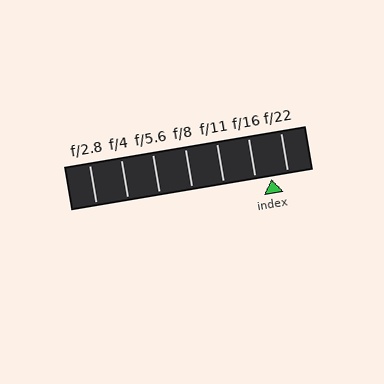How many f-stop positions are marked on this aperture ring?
There are 7 f-stop positions marked.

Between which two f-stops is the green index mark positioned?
The index mark is between f/16 and f/22.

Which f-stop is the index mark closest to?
The index mark is closest to f/16.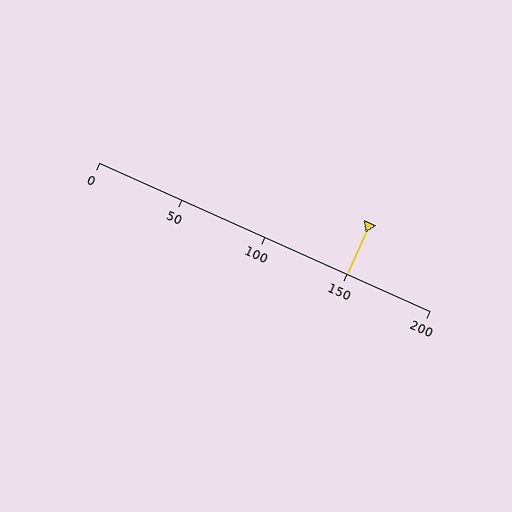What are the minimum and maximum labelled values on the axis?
The axis runs from 0 to 200.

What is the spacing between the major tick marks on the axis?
The major ticks are spaced 50 apart.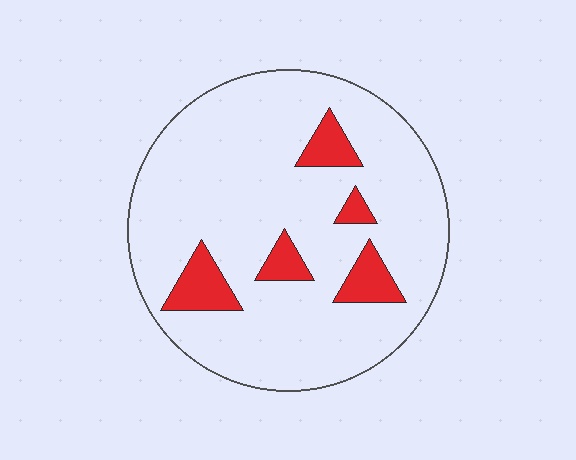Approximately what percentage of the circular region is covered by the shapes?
Approximately 10%.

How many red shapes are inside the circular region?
5.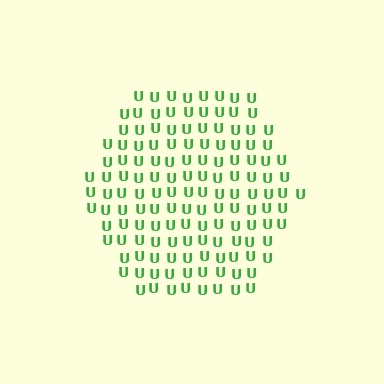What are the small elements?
The small elements are letter U's.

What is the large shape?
The large shape is a hexagon.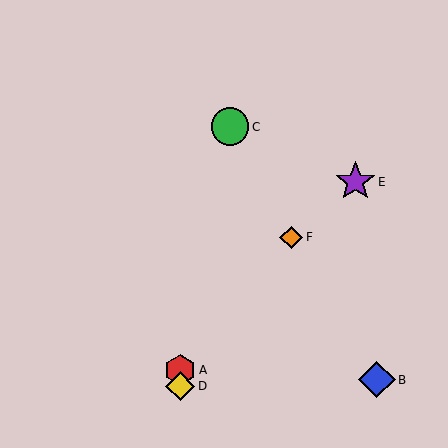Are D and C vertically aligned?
No, D is at x≈180 and C is at x≈230.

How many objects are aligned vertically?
2 objects (A, D) are aligned vertically.